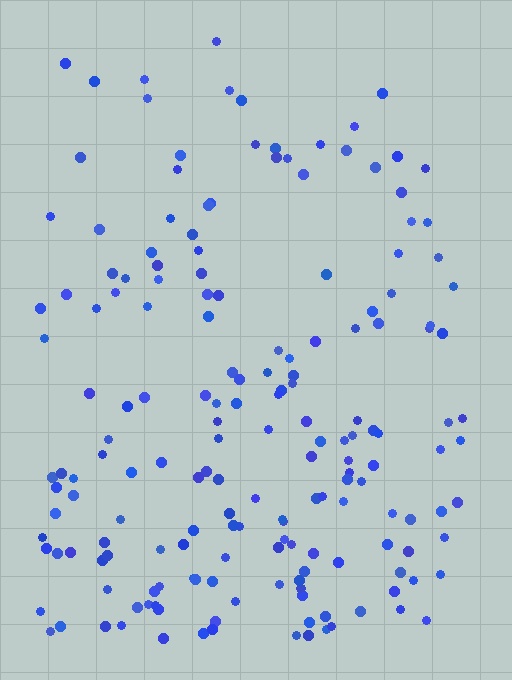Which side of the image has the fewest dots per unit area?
The top.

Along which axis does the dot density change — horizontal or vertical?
Vertical.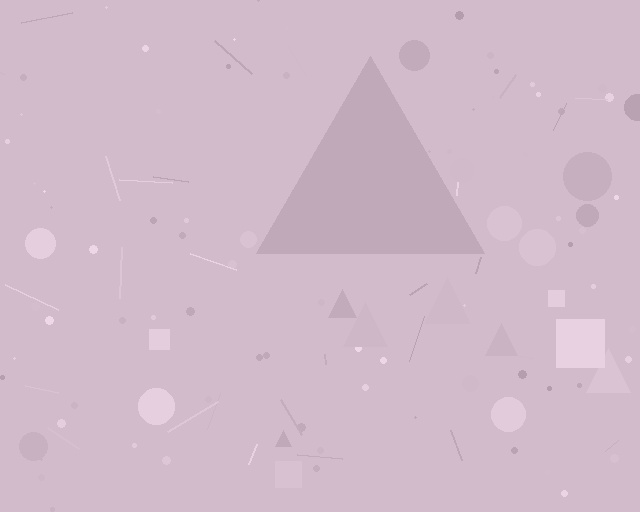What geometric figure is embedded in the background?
A triangle is embedded in the background.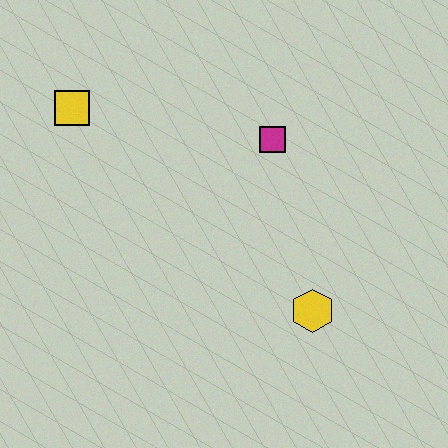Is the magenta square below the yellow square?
Yes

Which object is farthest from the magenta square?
The yellow square is farthest from the magenta square.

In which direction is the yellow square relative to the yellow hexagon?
The yellow square is to the left of the yellow hexagon.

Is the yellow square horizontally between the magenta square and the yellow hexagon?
No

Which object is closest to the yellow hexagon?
The magenta square is closest to the yellow hexagon.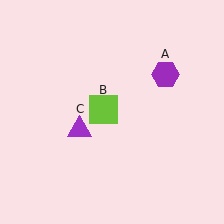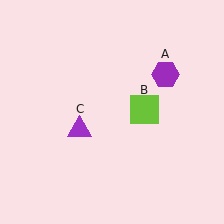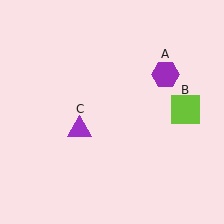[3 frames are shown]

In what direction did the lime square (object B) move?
The lime square (object B) moved right.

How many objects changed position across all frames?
1 object changed position: lime square (object B).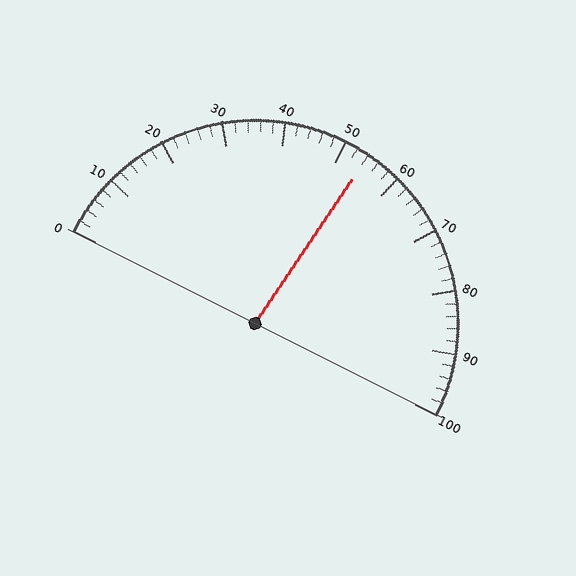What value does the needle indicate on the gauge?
The needle indicates approximately 54.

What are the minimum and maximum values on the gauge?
The gauge ranges from 0 to 100.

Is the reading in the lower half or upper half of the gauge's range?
The reading is in the upper half of the range (0 to 100).